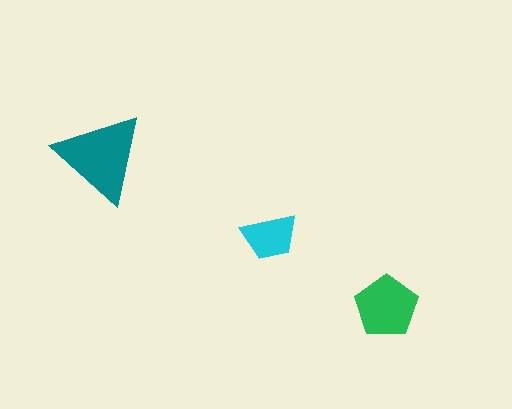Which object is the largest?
The teal triangle.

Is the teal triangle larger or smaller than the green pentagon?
Larger.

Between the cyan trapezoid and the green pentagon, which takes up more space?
The green pentagon.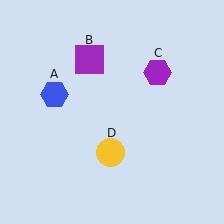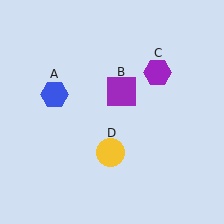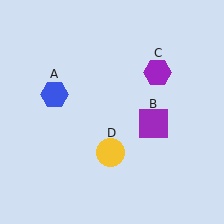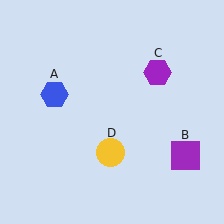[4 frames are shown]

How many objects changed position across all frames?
1 object changed position: purple square (object B).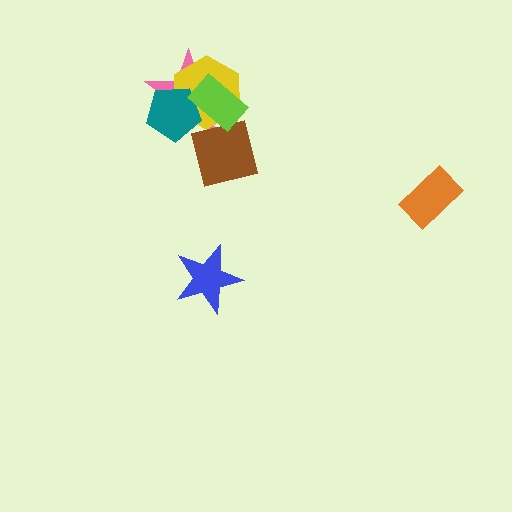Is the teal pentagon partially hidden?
Yes, it is partially covered by another shape.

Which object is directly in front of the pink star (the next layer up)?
The yellow hexagon is directly in front of the pink star.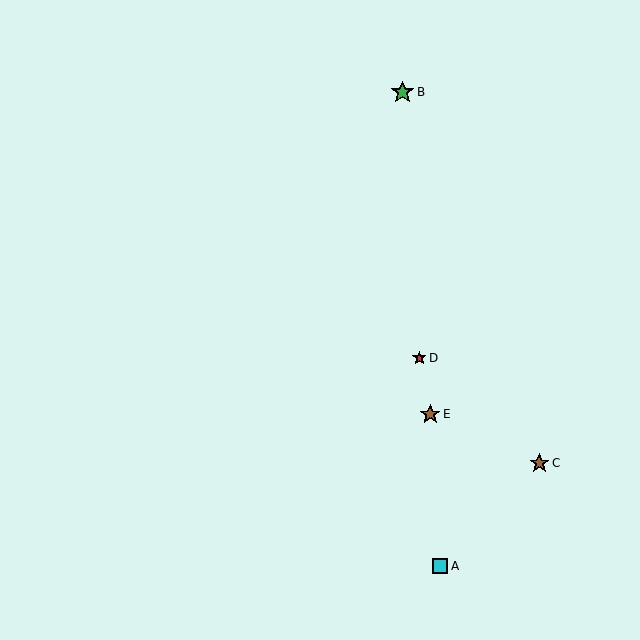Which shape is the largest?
The green star (labeled B) is the largest.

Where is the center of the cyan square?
The center of the cyan square is at (440, 566).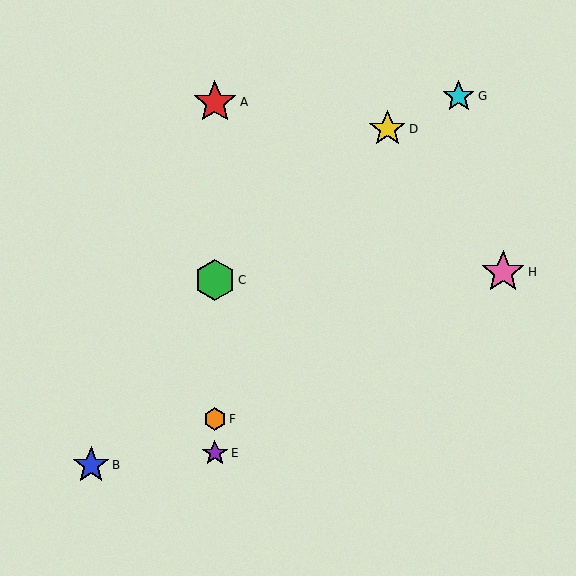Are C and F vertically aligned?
Yes, both are at x≈215.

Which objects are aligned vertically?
Objects A, C, E, F are aligned vertically.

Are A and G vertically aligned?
No, A is at x≈215 and G is at x≈459.